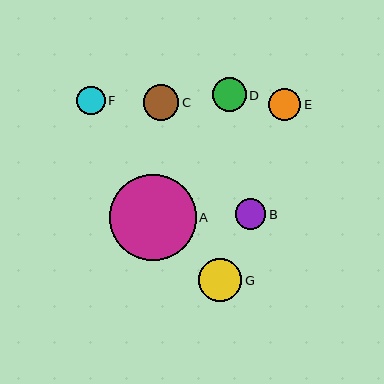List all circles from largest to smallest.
From largest to smallest: A, G, C, D, E, B, F.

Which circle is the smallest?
Circle F is the smallest with a size of approximately 28 pixels.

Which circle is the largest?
Circle A is the largest with a size of approximately 87 pixels.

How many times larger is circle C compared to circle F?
Circle C is approximately 1.3 times the size of circle F.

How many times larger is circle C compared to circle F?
Circle C is approximately 1.3 times the size of circle F.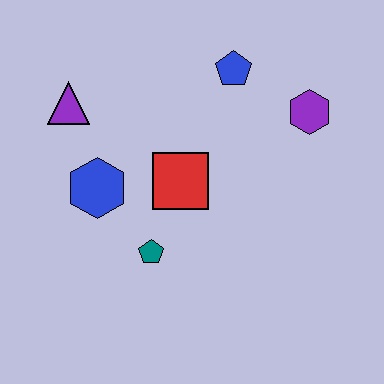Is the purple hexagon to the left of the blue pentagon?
No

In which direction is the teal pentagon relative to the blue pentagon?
The teal pentagon is below the blue pentagon.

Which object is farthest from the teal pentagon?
The purple hexagon is farthest from the teal pentagon.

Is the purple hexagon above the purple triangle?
No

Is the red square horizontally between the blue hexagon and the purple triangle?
No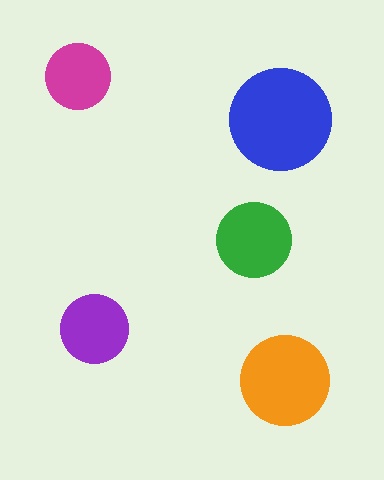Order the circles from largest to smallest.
the blue one, the orange one, the green one, the purple one, the magenta one.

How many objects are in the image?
There are 5 objects in the image.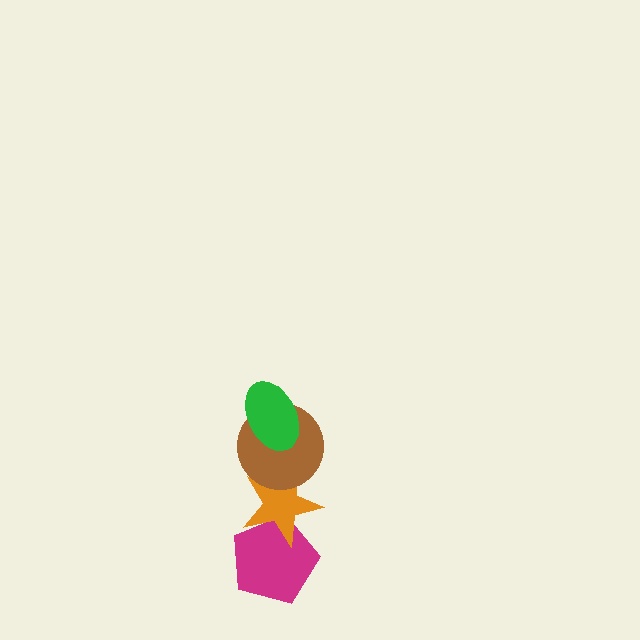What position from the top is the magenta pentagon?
The magenta pentagon is 4th from the top.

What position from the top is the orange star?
The orange star is 3rd from the top.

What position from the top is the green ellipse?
The green ellipse is 1st from the top.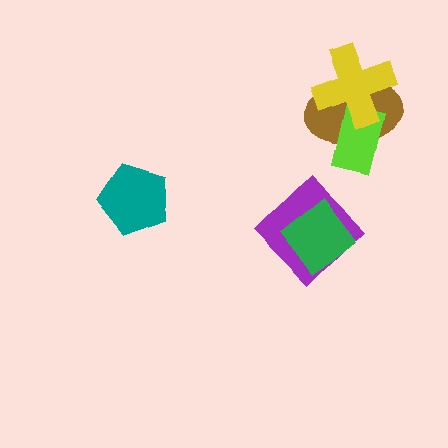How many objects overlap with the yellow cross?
2 objects overlap with the yellow cross.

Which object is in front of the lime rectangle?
The yellow cross is in front of the lime rectangle.